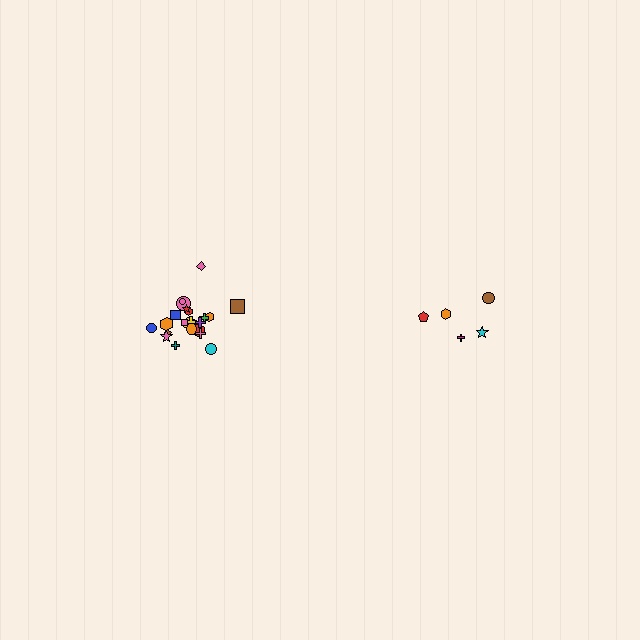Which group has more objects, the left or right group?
The left group.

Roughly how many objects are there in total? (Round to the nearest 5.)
Roughly 25 objects in total.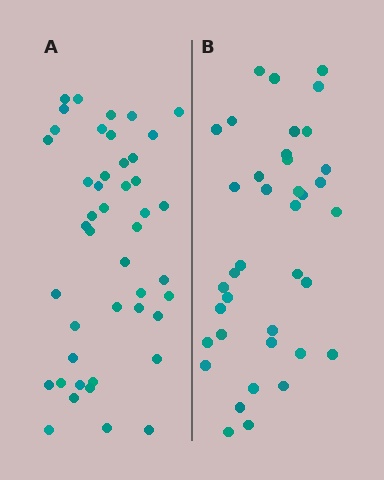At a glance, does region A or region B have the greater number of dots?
Region A (the left region) has more dots.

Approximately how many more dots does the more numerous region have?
Region A has roughly 8 or so more dots than region B.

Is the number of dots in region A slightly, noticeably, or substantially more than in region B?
Region A has only slightly more — the two regions are fairly close. The ratio is roughly 1.2 to 1.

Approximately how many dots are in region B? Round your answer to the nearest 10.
About 40 dots. (The exact count is 38, which rounds to 40.)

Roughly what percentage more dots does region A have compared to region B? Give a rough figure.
About 20% more.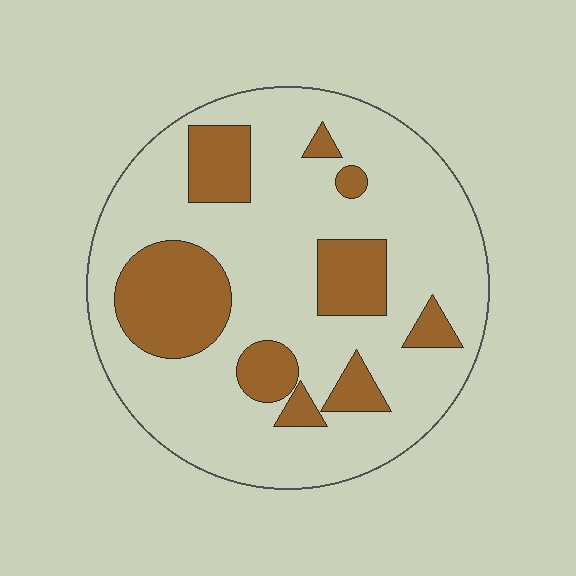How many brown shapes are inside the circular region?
9.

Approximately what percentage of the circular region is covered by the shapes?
Approximately 25%.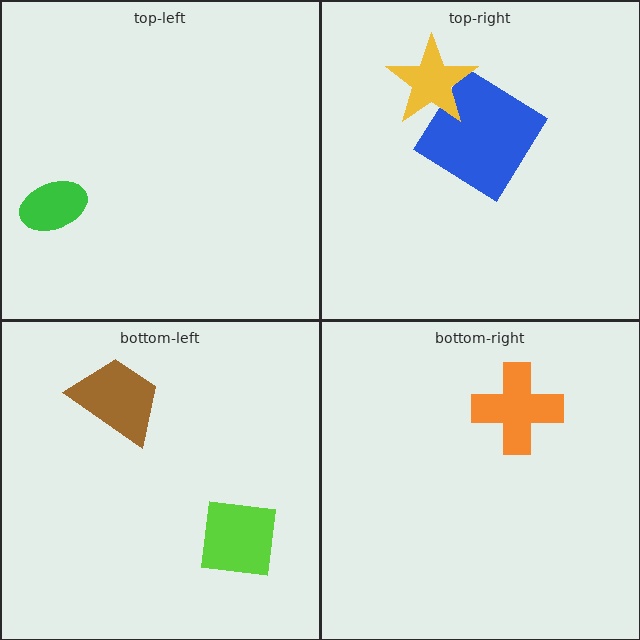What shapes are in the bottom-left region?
The lime square, the brown trapezoid.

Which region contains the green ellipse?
The top-left region.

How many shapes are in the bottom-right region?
1.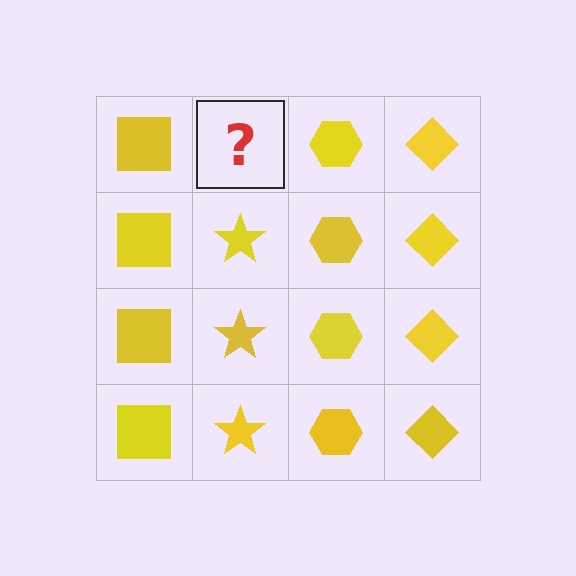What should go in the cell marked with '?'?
The missing cell should contain a yellow star.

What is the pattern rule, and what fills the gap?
The rule is that each column has a consistent shape. The gap should be filled with a yellow star.